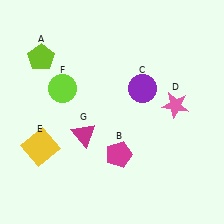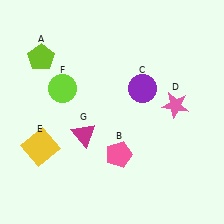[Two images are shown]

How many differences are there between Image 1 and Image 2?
There is 1 difference between the two images.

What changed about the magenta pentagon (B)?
In Image 1, B is magenta. In Image 2, it changed to pink.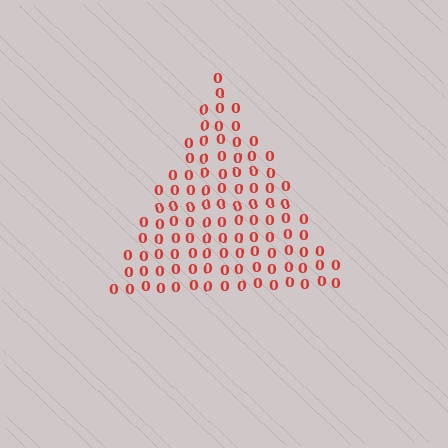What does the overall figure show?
The overall figure shows a triangle.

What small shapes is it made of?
It is made of small digit 0's.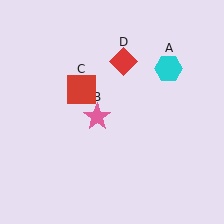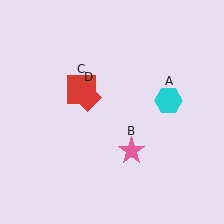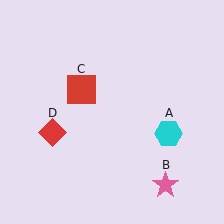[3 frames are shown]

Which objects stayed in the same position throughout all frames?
Red square (object C) remained stationary.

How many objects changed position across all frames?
3 objects changed position: cyan hexagon (object A), pink star (object B), red diamond (object D).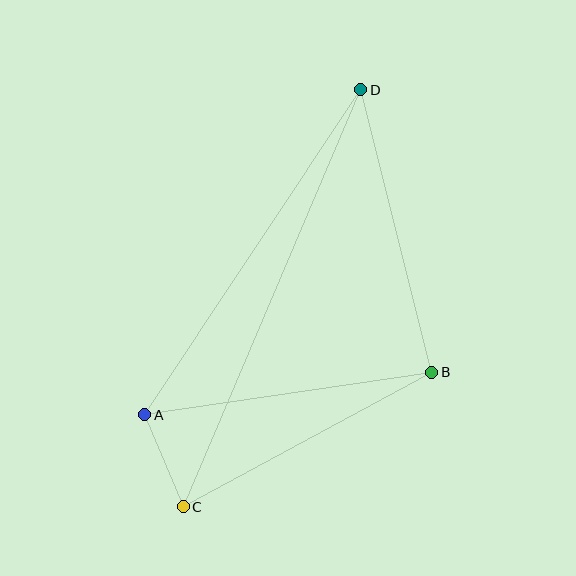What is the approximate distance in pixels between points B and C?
The distance between B and C is approximately 283 pixels.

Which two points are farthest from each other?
Points C and D are farthest from each other.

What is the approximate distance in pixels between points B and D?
The distance between B and D is approximately 291 pixels.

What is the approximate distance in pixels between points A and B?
The distance between A and B is approximately 290 pixels.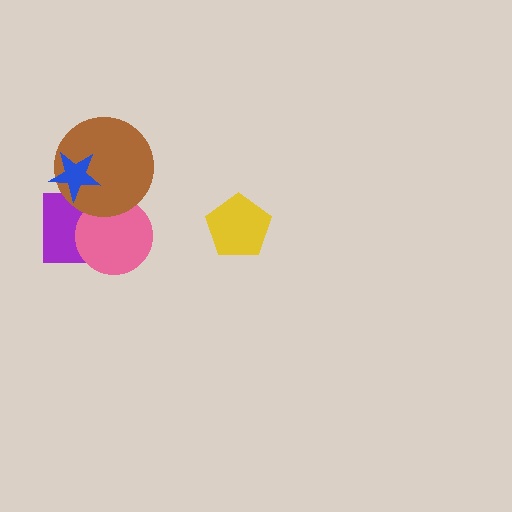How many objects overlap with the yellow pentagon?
0 objects overlap with the yellow pentagon.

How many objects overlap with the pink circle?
2 objects overlap with the pink circle.